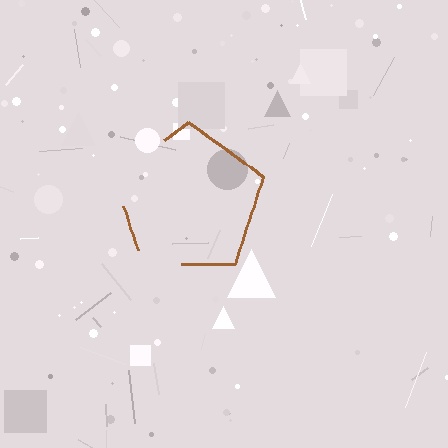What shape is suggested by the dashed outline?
The dashed outline suggests a pentagon.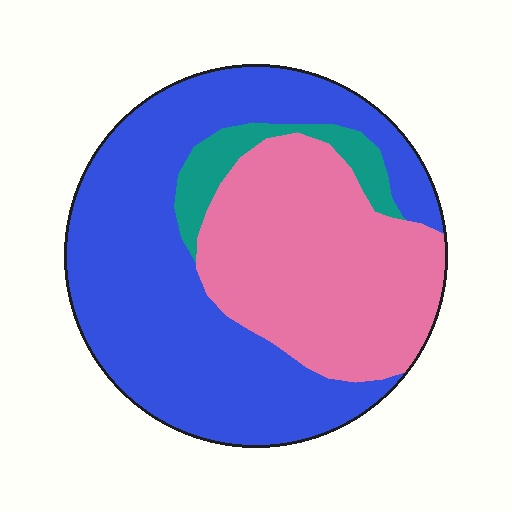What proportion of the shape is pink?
Pink takes up about three eighths (3/8) of the shape.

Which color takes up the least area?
Teal, at roughly 10%.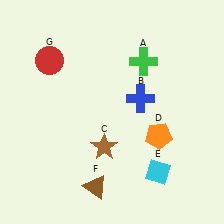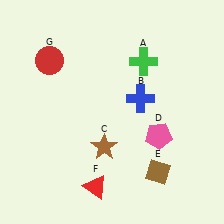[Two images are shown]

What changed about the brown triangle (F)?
In Image 1, F is brown. In Image 2, it changed to red.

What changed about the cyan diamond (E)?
In Image 1, E is cyan. In Image 2, it changed to brown.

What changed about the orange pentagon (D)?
In Image 1, D is orange. In Image 2, it changed to pink.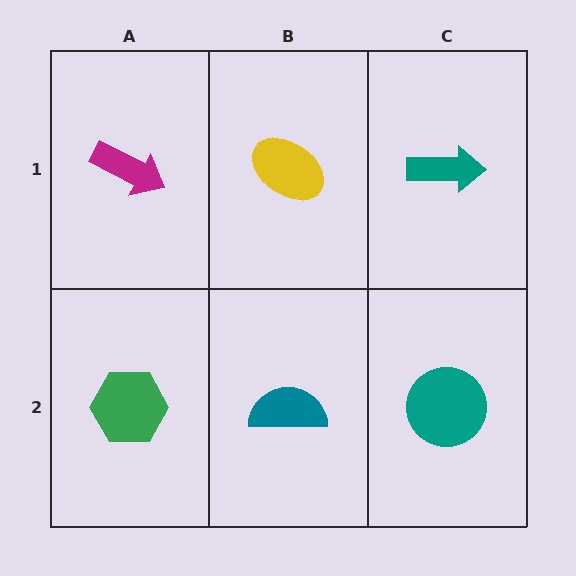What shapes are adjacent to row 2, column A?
A magenta arrow (row 1, column A), a teal semicircle (row 2, column B).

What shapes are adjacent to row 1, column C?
A teal circle (row 2, column C), a yellow ellipse (row 1, column B).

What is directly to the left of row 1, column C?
A yellow ellipse.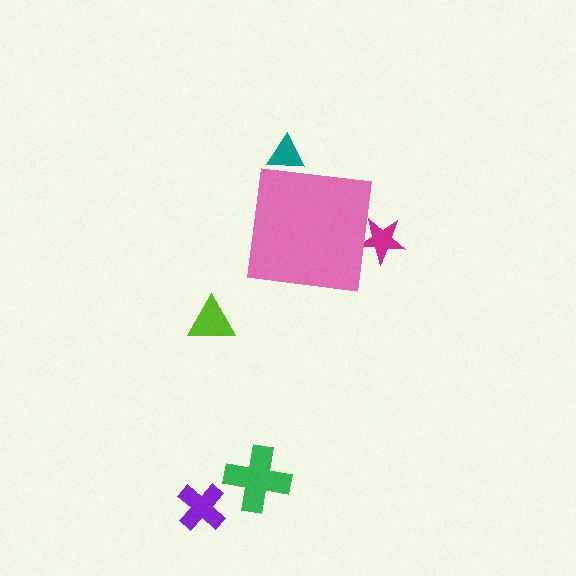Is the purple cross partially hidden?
No, the purple cross is fully visible.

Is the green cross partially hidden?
No, the green cross is fully visible.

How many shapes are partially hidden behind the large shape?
2 shapes are partially hidden.